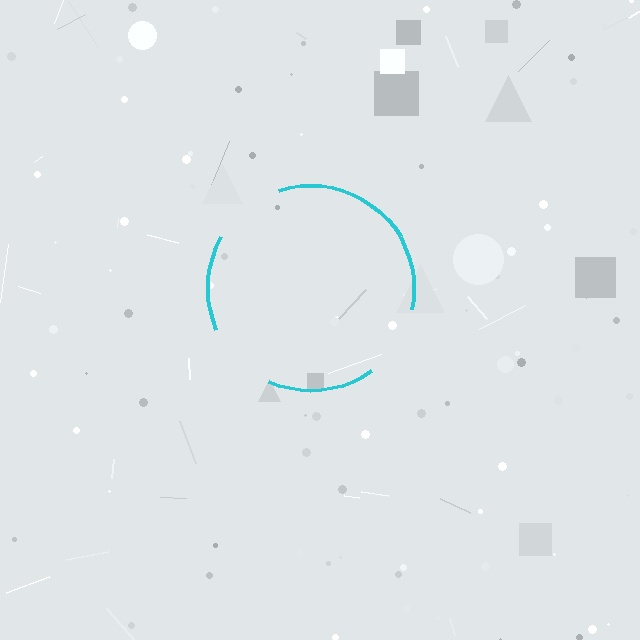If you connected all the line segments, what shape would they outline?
They would outline a circle.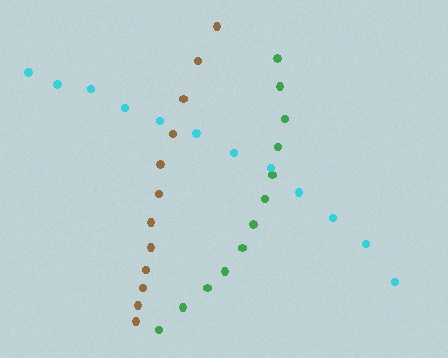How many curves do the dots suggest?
There are 3 distinct paths.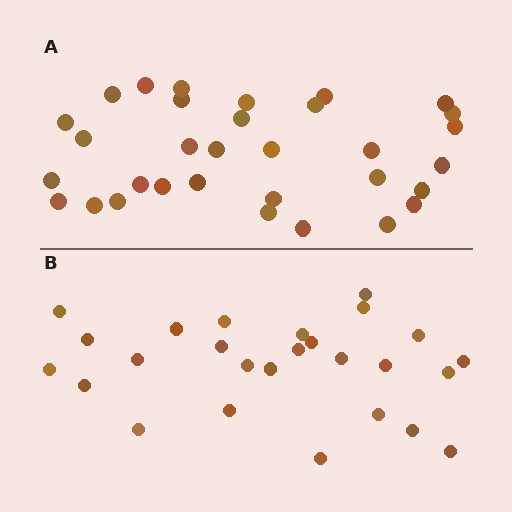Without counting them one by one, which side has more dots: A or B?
Region A (the top region) has more dots.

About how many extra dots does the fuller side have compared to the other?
Region A has about 6 more dots than region B.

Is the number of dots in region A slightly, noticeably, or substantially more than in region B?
Region A has only slightly more — the two regions are fairly close. The ratio is roughly 1.2 to 1.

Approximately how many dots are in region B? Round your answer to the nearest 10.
About 30 dots. (The exact count is 26, which rounds to 30.)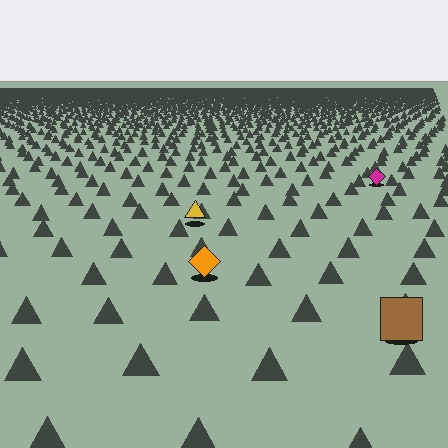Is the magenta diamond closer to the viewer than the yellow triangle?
No. The yellow triangle is closer — you can tell from the texture gradient: the ground texture is coarser near it.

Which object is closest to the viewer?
The brown square is closest. The texture marks near it are larger and more spread out.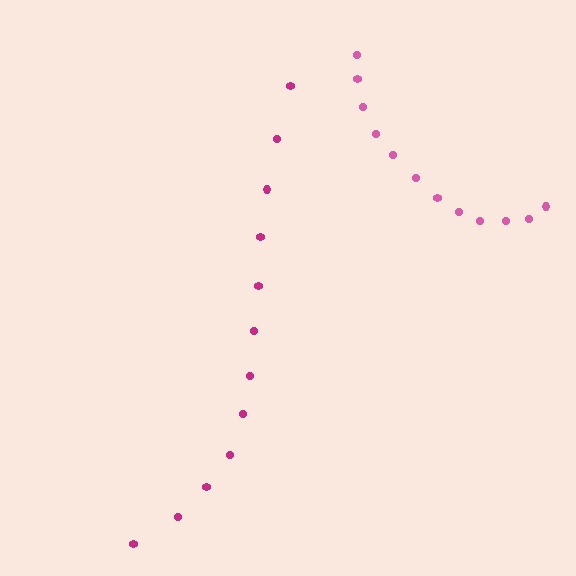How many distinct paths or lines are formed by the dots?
There are 2 distinct paths.